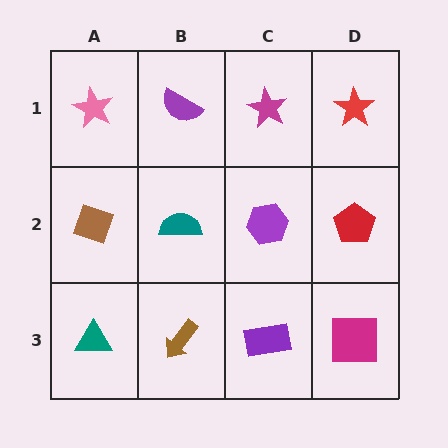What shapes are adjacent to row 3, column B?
A teal semicircle (row 2, column B), a teal triangle (row 3, column A), a purple rectangle (row 3, column C).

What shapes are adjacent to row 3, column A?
A brown diamond (row 2, column A), a brown arrow (row 3, column B).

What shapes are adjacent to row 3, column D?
A red pentagon (row 2, column D), a purple rectangle (row 3, column C).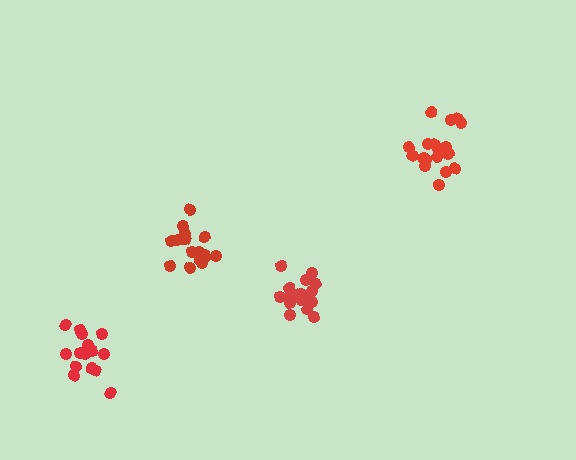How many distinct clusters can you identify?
There are 4 distinct clusters.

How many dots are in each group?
Group 1: 20 dots, Group 2: 15 dots, Group 3: 19 dots, Group 4: 17 dots (71 total).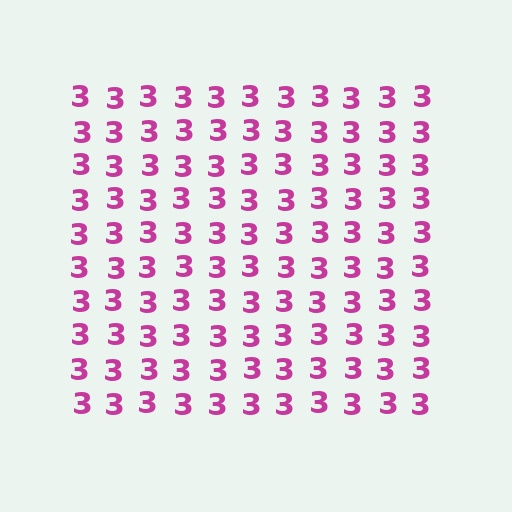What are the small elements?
The small elements are digit 3's.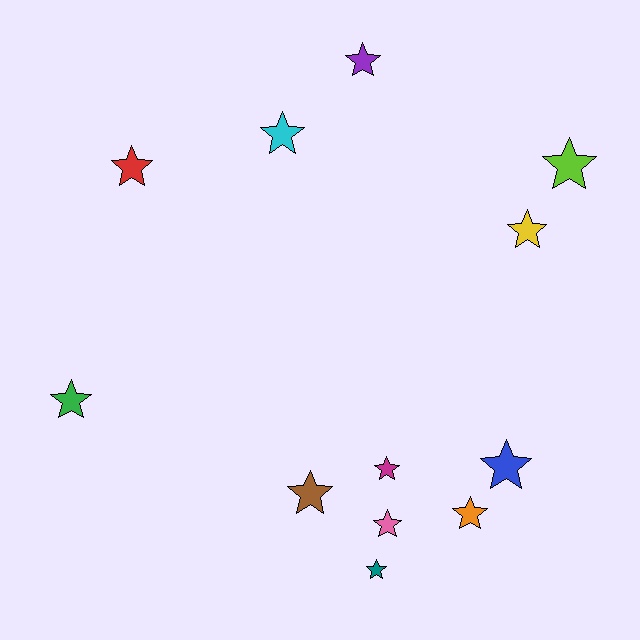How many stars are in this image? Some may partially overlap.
There are 12 stars.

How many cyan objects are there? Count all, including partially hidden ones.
There is 1 cyan object.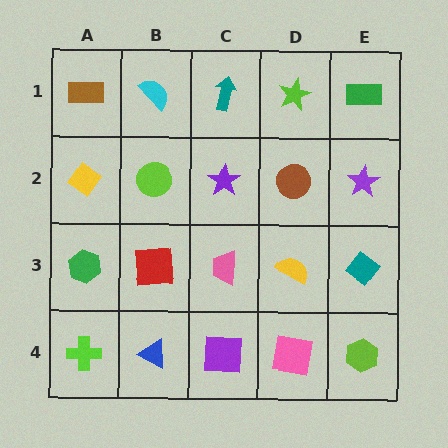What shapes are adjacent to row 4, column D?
A yellow semicircle (row 3, column D), a purple square (row 4, column C), a lime hexagon (row 4, column E).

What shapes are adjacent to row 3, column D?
A brown circle (row 2, column D), a pink square (row 4, column D), a pink trapezoid (row 3, column C), a teal diamond (row 3, column E).